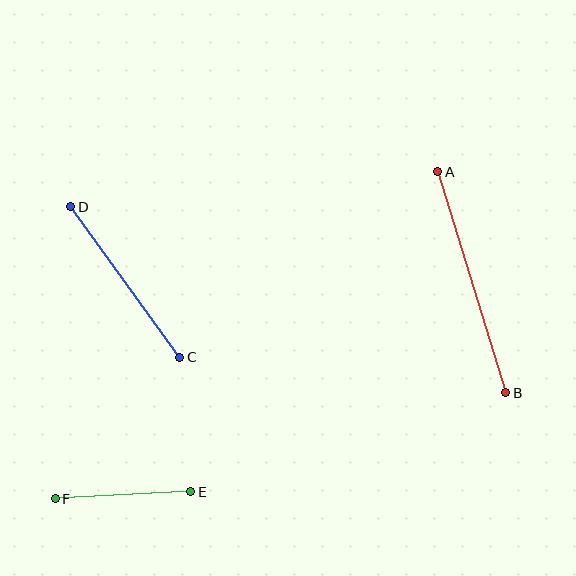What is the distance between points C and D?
The distance is approximately 186 pixels.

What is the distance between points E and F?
The distance is approximately 135 pixels.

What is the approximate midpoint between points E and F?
The midpoint is at approximately (123, 495) pixels.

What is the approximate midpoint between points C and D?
The midpoint is at approximately (125, 282) pixels.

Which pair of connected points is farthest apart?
Points A and B are farthest apart.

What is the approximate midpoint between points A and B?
The midpoint is at approximately (472, 282) pixels.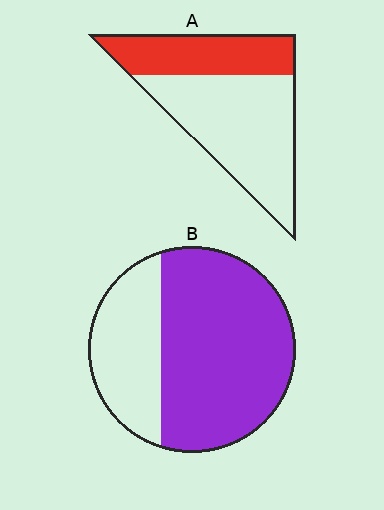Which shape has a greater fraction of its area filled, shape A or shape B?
Shape B.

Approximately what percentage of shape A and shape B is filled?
A is approximately 35% and B is approximately 70%.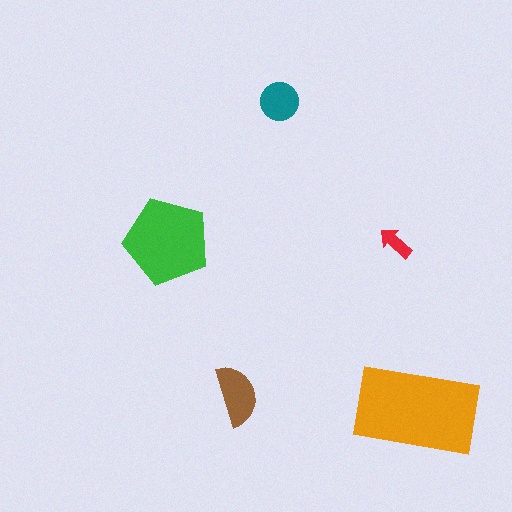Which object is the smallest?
The red arrow.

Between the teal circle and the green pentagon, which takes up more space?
The green pentagon.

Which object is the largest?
The orange rectangle.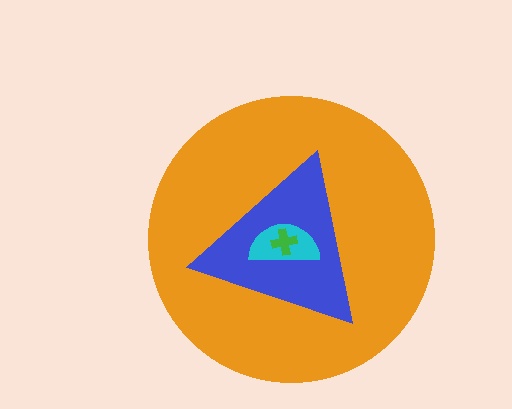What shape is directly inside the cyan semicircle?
The green cross.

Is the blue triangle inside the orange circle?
Yes.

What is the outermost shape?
The orange circle.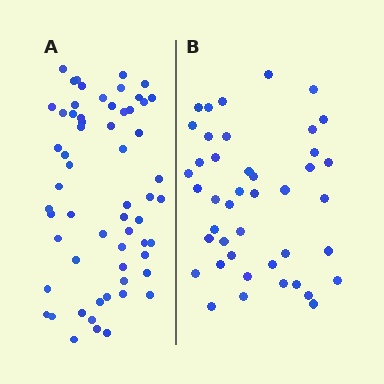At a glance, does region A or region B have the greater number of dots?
Region A (the left region) has more dots.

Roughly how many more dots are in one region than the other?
Region A has approximately 15 more dots than region B.